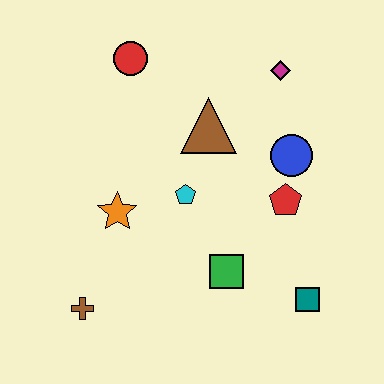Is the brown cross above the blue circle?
No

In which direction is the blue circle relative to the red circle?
The blue circle is to the right of the red circle.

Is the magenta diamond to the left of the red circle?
No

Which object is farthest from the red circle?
The teal square is farthest from the red circle.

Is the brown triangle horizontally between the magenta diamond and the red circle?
Yes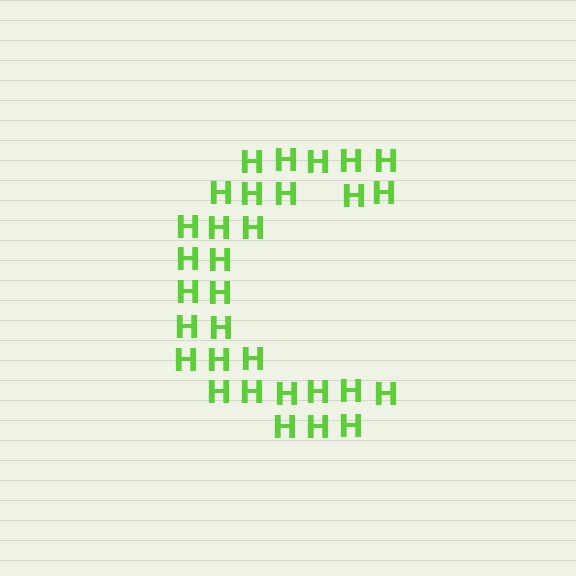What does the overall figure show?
The overall figure shows the letter C.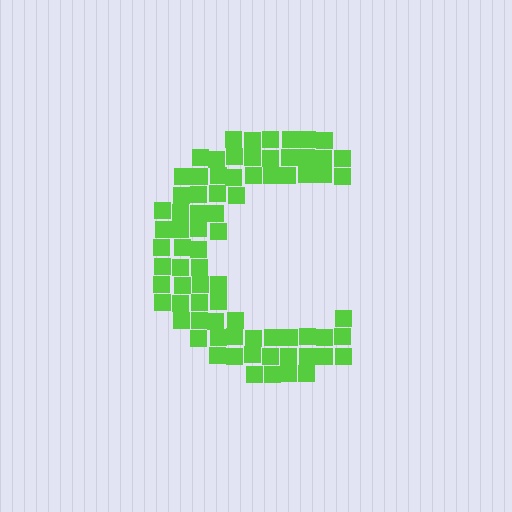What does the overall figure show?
The overall figure shows the letter C.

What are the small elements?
The small elements are squares.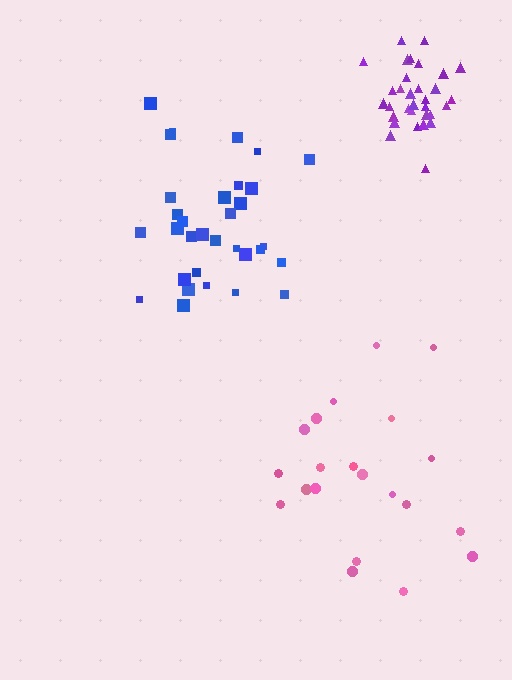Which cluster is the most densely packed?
Purple.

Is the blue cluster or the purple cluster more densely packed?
Purple.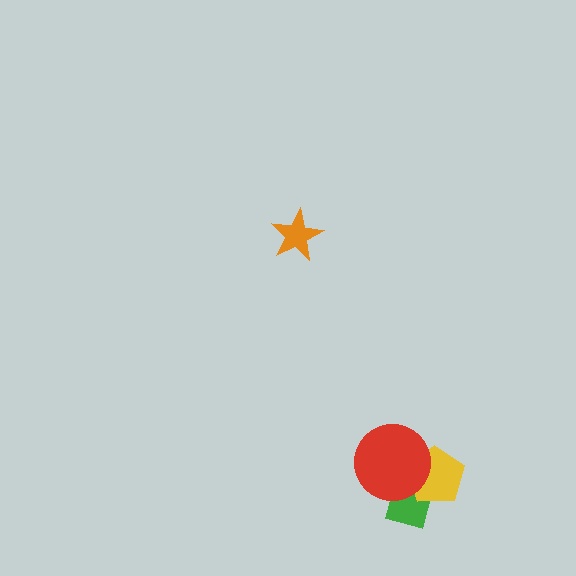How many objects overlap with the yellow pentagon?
2 objects overlap with the yellow pentagon.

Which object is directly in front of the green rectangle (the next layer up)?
The yellow pentagon is directly in front of the green rectangle.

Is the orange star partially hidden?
No, no other shape covers it.